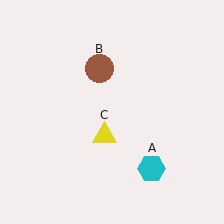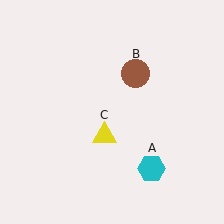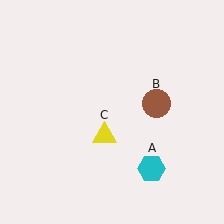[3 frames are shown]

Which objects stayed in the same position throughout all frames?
Cyan hexagon (object A) and yellow triangle (object C) remained stationary.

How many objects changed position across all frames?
1 object changed position: brown circle (object B).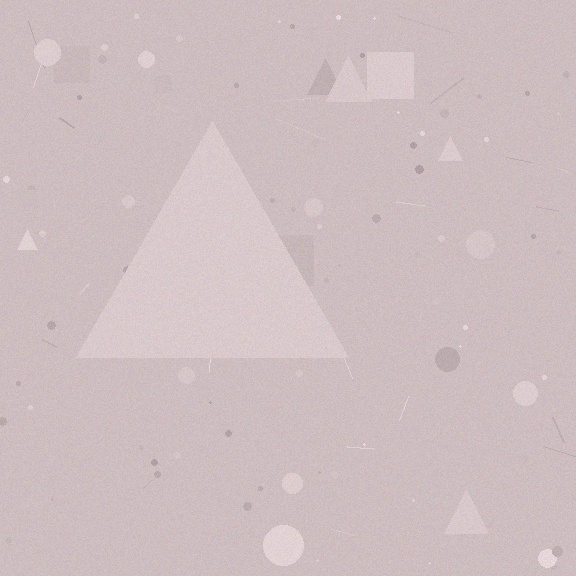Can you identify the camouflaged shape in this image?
The camouflaged shape is a triangle.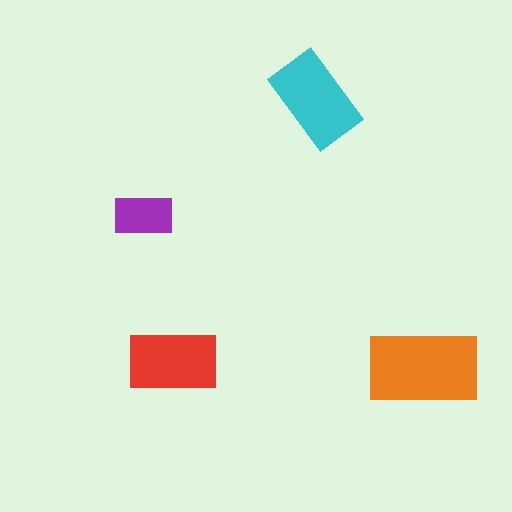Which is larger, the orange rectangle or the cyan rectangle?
The orange one.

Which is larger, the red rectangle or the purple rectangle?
The red one.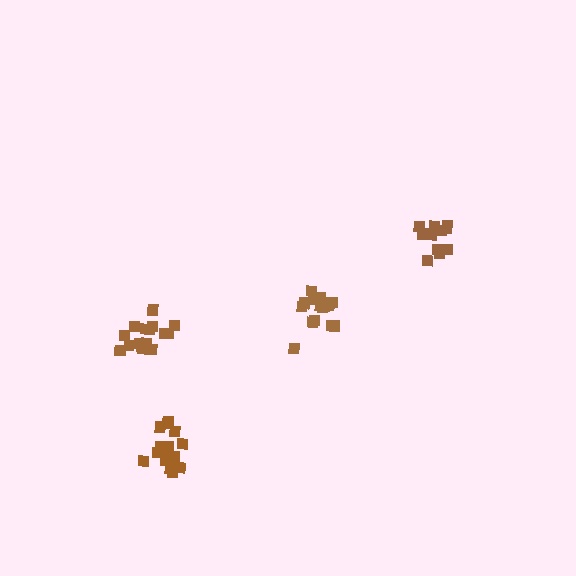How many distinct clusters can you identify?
There are 4 distinct clusters.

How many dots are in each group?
Group 1: 16 dots, Group 2: 13 dots, Group 3: 15 dots, Group 4: 16 dots (60 total).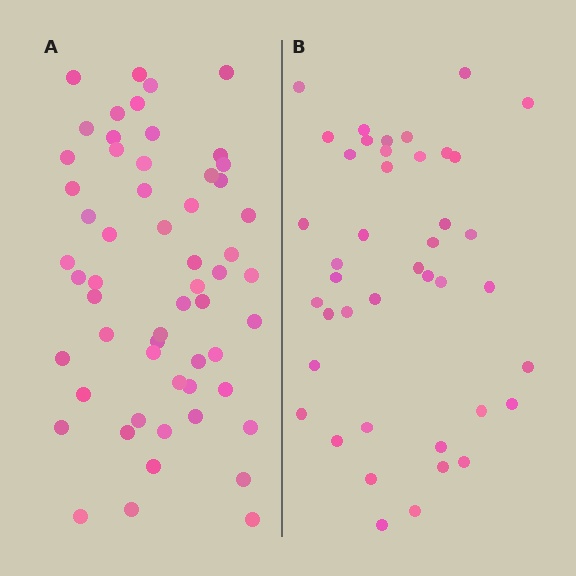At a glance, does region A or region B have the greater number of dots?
Region A (the left region) has more dots.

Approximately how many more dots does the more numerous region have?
Region A has approximately 15 more dots than region B.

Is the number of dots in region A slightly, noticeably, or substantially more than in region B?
Region A has noticeably more, but not dramatically so. The ratio is roughly 1.4 to 1.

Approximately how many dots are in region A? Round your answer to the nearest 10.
About 60 dots. (The exact count is 57, which rounds to 60.)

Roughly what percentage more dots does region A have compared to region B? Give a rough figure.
About 35% more.